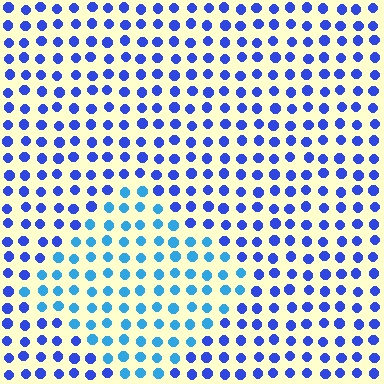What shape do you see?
I see a diamond.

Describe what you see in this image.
The image is filled with small blue elements in a uniform arrangement. A diamond-shaped region is visible where the elements are tinted to a slightly different hue, forming a subtle color boundary.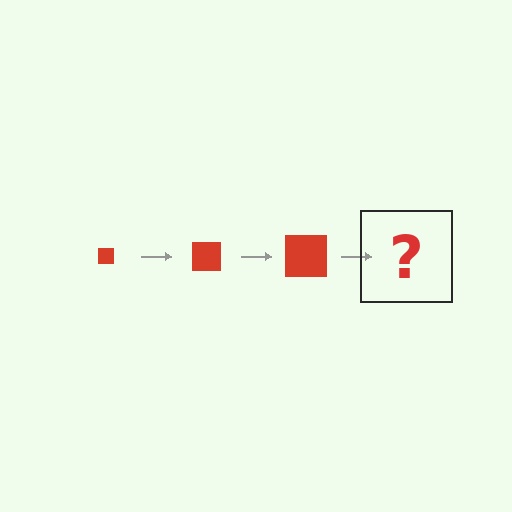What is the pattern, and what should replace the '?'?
The pattern is that the square gets progressively larger each step. The '?' should be a red square, larger than the previous one.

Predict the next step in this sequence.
The next step is a red square, larger than the previous one.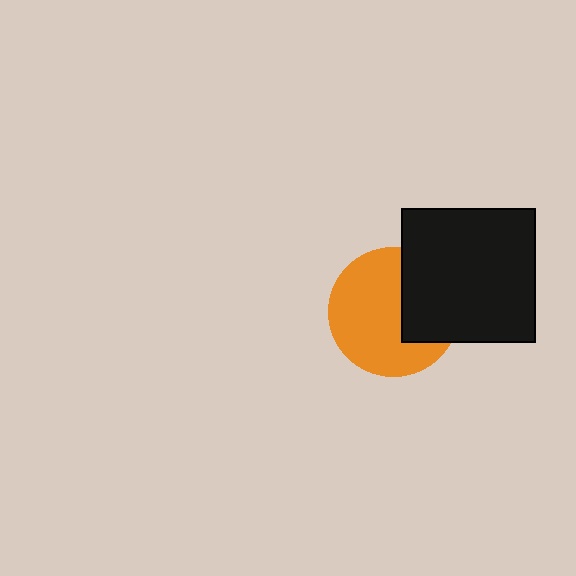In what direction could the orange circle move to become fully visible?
The orange circle could move left. That would shift it out from behind the black square entirely.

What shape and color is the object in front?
The object in front is a black square.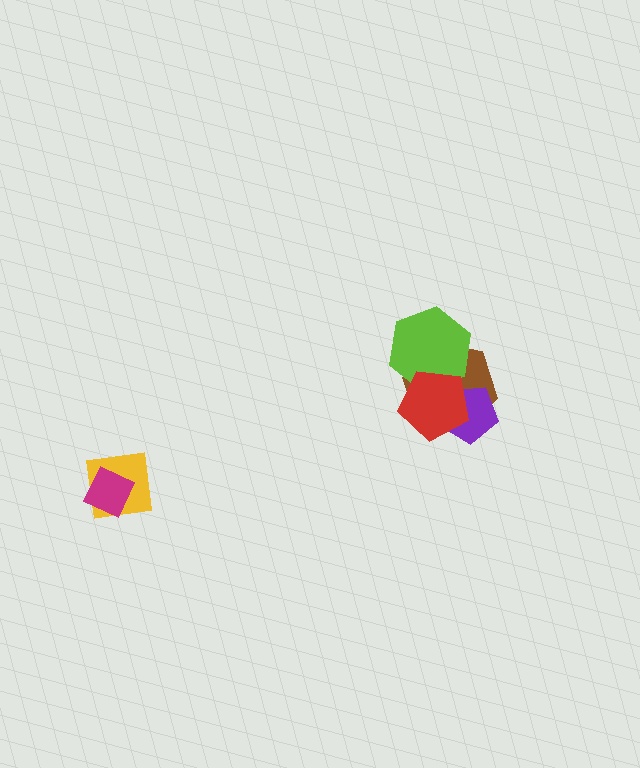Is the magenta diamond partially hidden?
No, no other shape covers it.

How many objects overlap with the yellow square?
1 object overlaps with the yellow square.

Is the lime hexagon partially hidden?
Yes, it is partially covered by another shape.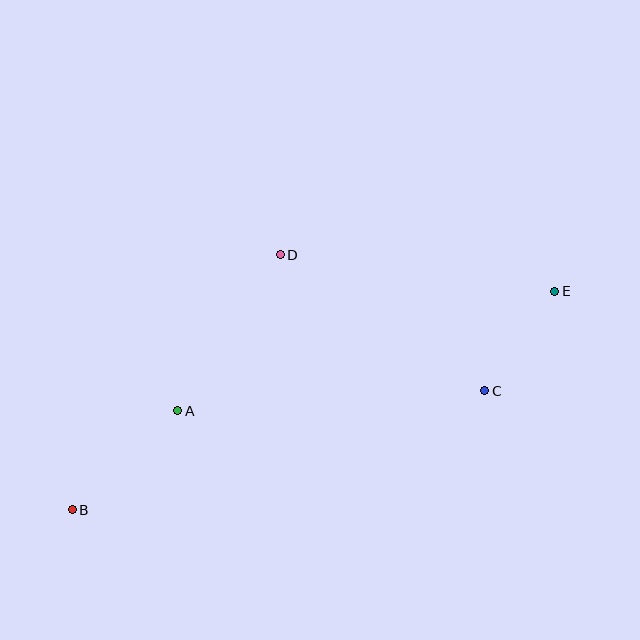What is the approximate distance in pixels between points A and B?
The distance between A and B is approximately 144 pixels.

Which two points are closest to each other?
Points C and E are closest to each other.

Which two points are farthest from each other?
Points B and E are farthest from each other.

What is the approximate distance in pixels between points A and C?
The distance between A and C is approximately 308 pixels.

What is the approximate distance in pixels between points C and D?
The distance between C and D is approximately 246 pixels.